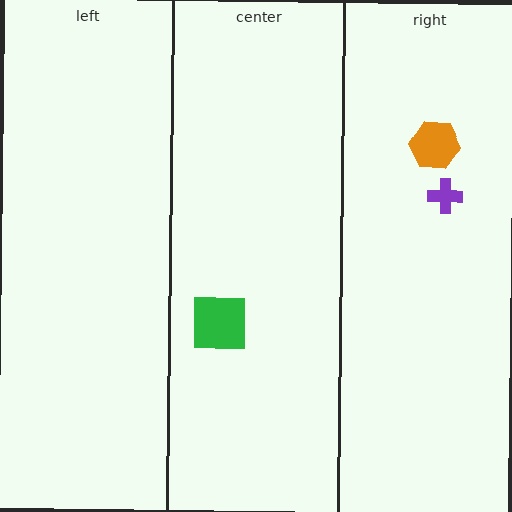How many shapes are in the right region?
2.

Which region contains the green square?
The center region.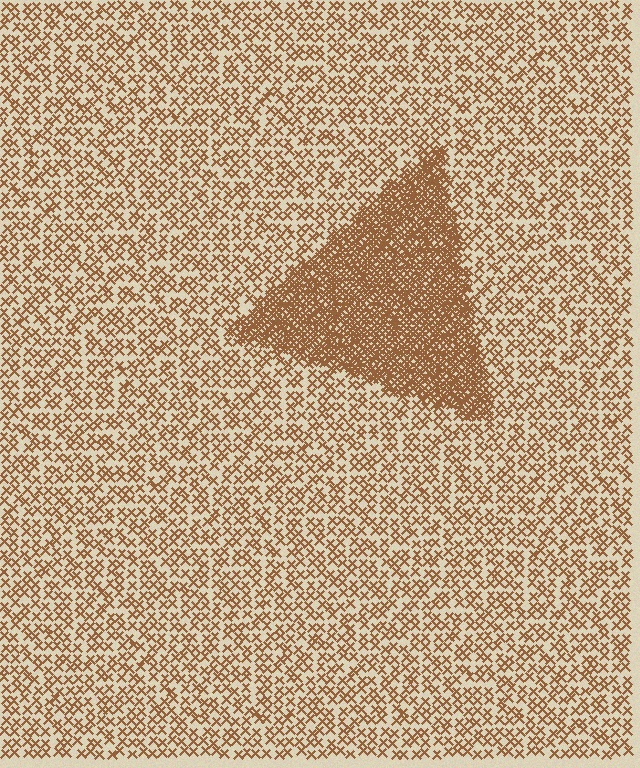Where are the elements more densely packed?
The elements are more densely packed inside the triangle boundary.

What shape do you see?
I see a triangle.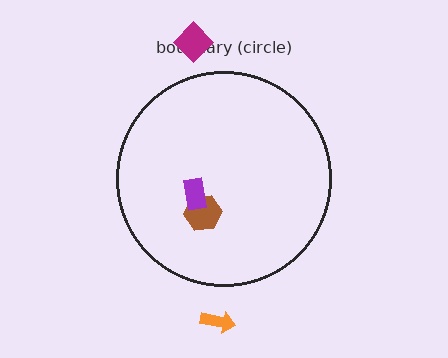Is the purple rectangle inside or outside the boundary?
Inside.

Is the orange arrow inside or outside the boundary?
Outside.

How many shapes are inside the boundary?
2 inside, 2 outside.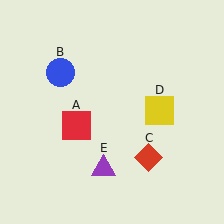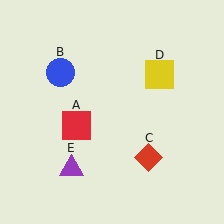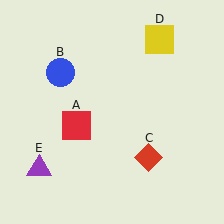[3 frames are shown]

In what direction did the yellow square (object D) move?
The yellow square (object D) moved up.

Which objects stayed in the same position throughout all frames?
Red square (object A) and blue circle (object B) and red diamond (object C) remained stationary.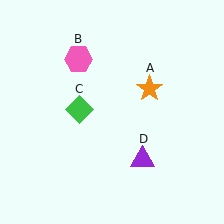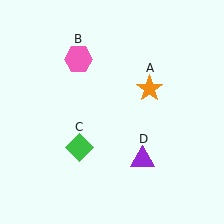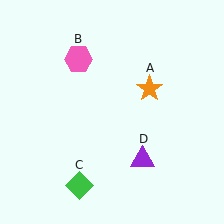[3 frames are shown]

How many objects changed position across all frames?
1 object changed position: green diamond (object C).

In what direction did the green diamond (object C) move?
The green diamond (object C) moved down.